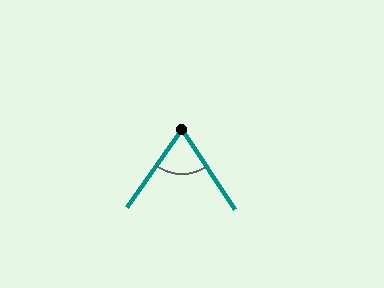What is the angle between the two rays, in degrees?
Approximately 69 degrees.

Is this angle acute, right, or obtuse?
It is acute.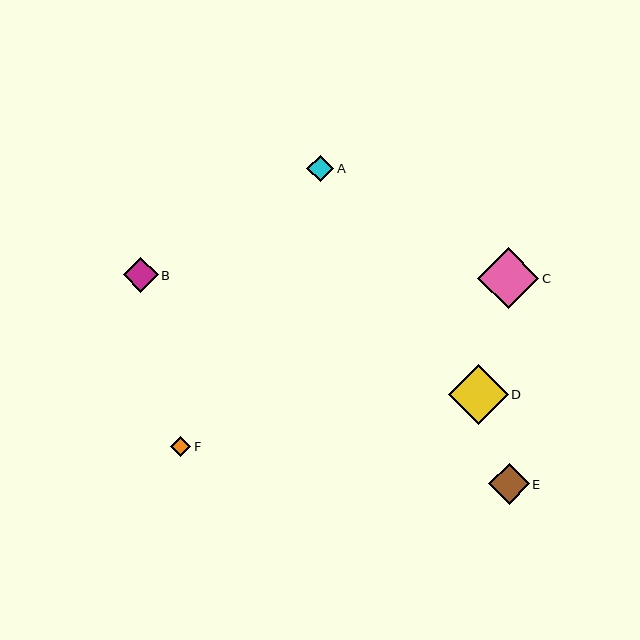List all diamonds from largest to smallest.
From largest to smallest: C, D, E, B, A, F.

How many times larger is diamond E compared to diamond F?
Diamond E is approximately 2.0 times the size of diamond F.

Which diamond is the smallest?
Diamond F is the smallest with a size of approximately 20 pixels.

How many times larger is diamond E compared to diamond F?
Diamond E is approximately 2.0 times the size of diamond F.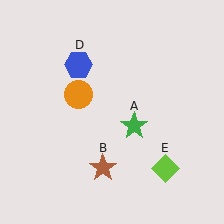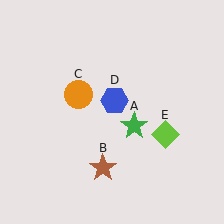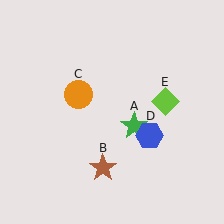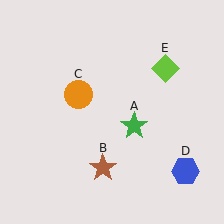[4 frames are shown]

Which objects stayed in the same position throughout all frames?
Green star (object A) and brown star (object B) and orange circle (object C) remained stationary.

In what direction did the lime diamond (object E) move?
The lime diamond (object E) moved up.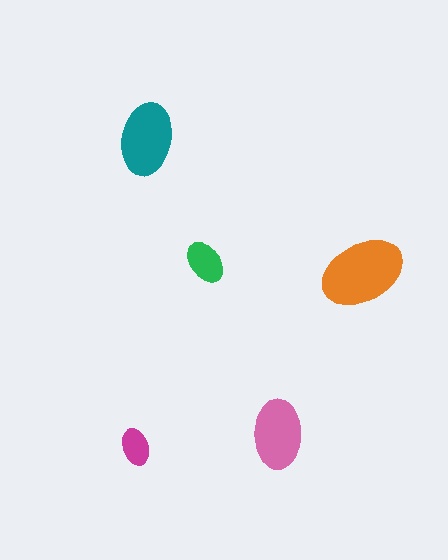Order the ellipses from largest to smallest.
the orange one, the teal one, the pink one, the green one, the magenta one.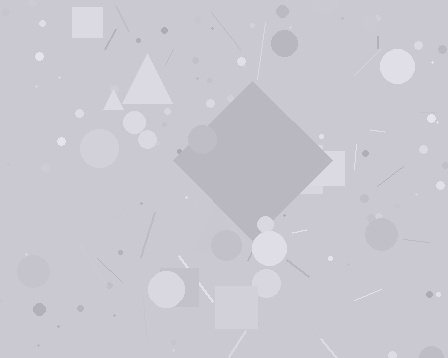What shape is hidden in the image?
A diamond is hidden in the image.